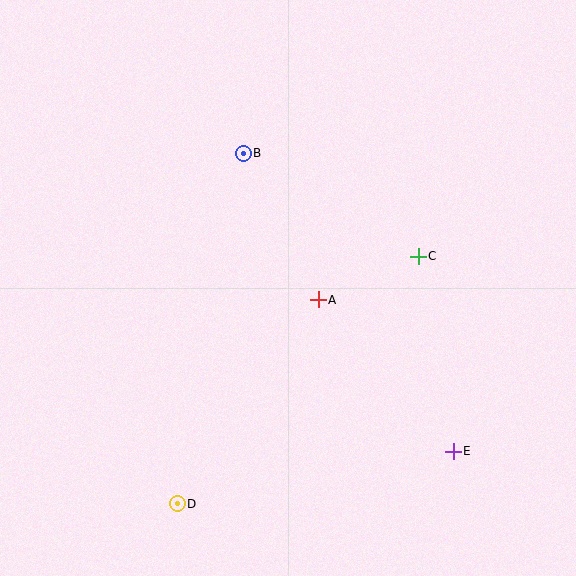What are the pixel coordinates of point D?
Point D is at (177, 504).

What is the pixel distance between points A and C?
The distance between A and C is 109 pixels.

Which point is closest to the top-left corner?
Point B is closest to the top-left corner.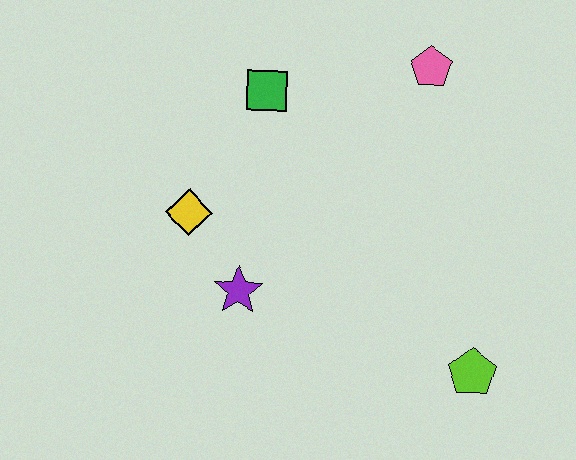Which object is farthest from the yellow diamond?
The lime pentagon is farthest from the yellow diamond.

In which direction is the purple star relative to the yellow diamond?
The purple star is below the yellow diamond.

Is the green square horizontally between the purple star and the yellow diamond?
No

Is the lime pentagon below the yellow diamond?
Yes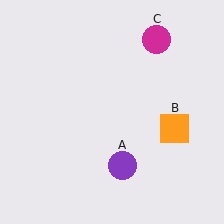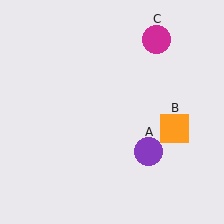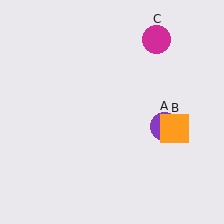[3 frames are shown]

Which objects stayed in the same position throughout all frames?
Orange square (object B) and magenta circle (object C) remained stationary.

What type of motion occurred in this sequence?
The purple circle (object A) rotated counterclockwise around the center of the scene.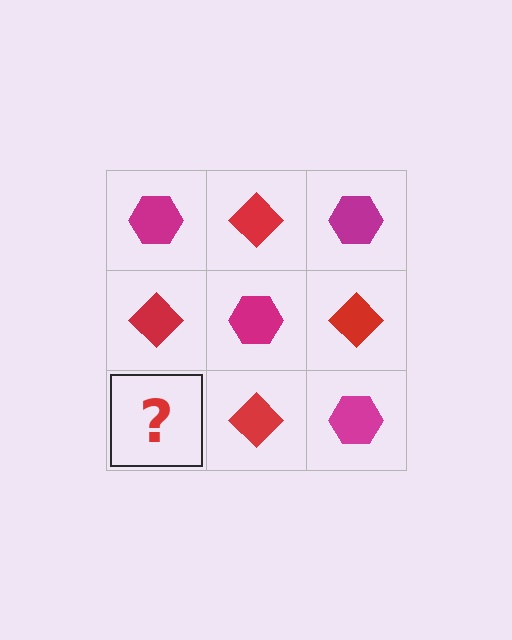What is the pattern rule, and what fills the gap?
The rule is that it alternates magenta hexagon and red diamond in a checkerboard pattern. The gap should be filled with a magenta hexagon.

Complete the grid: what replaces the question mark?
The question mark should be replaced with a magenta hexagon.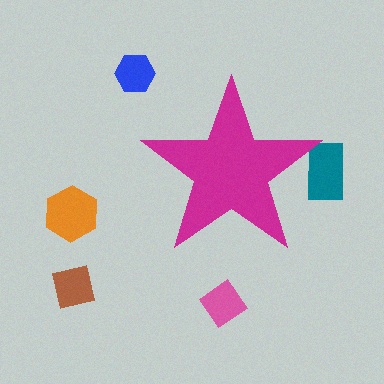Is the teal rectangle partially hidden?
Yes, the teal rectangle is partially hidden behind the magenta star.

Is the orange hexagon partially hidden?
No, the orange hexagon is fully visible.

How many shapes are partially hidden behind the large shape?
1 shape is partially hidden.